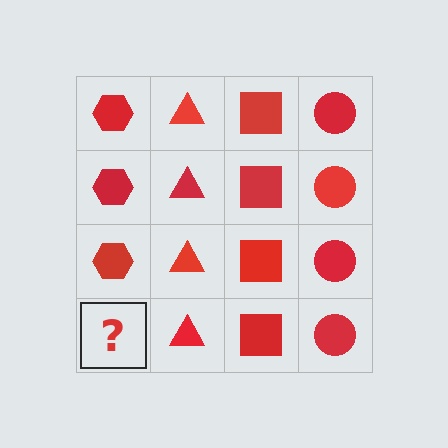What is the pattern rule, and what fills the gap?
The rule is that each column has a consistent shape. The gap should be filled with a red hexagon.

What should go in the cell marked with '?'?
The missing cell should contain a red hexagon.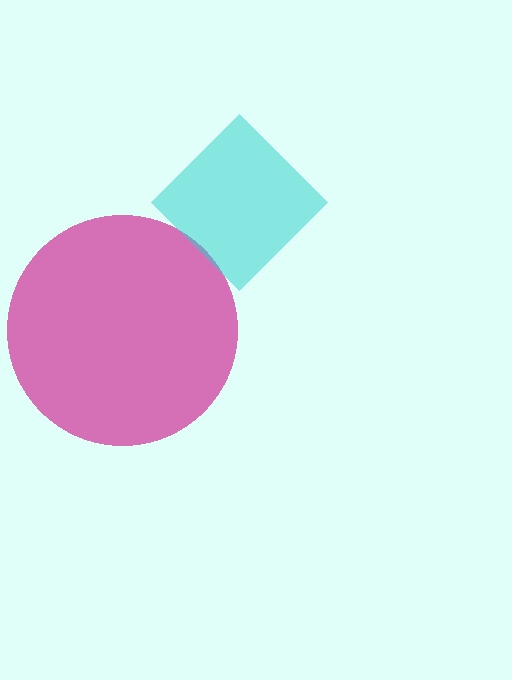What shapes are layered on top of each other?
The layered shapes are: a magenta circle, a cyan diamond.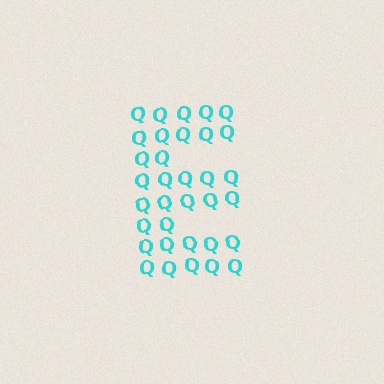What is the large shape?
The large shape is the letter E.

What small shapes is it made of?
It is made of small letter Q's.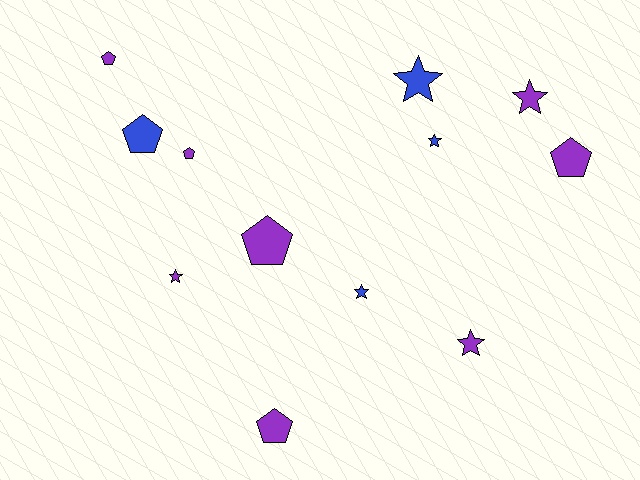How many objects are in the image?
There are 12 objects.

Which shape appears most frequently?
Star, with 6 objects.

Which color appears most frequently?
Purple, with 8 objects.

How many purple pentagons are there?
There are 5 purple pentagons.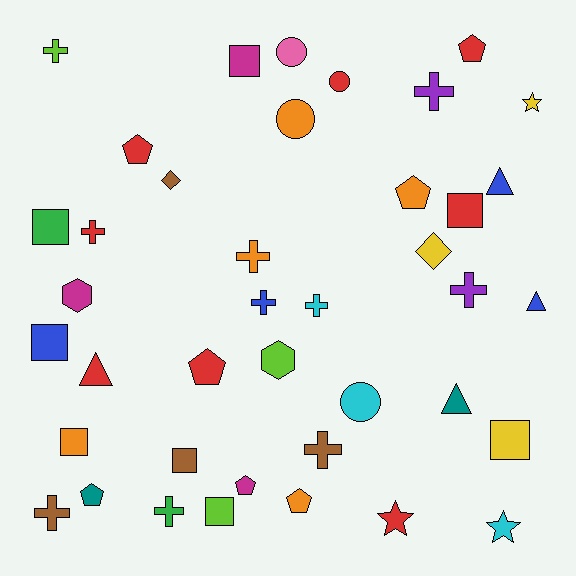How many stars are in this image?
There are 3 stars.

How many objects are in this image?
There are 40 objects.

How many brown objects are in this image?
There are 4 brown objects.